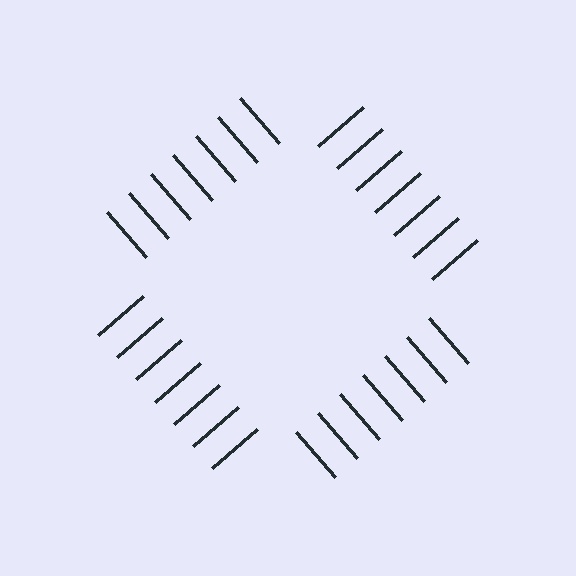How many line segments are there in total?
28 — 7 along each of the 4 edges.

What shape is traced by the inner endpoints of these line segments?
An illusory square — the line segments terminate on its edges but no continuous stroke is drawn.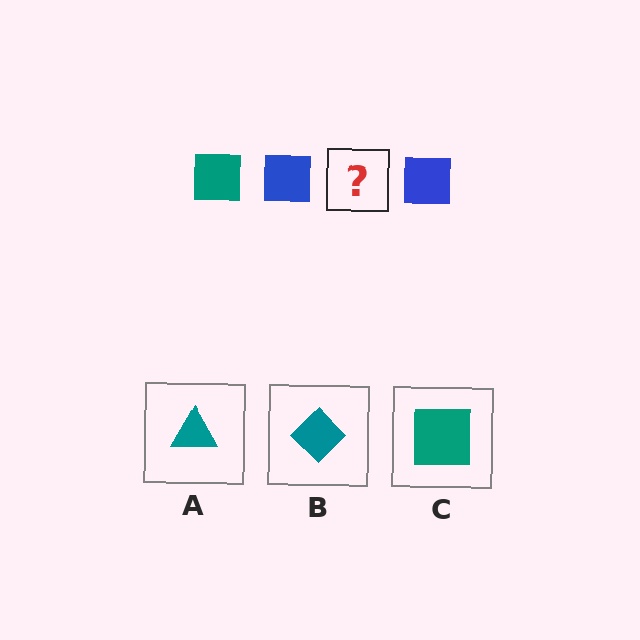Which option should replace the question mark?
Option C.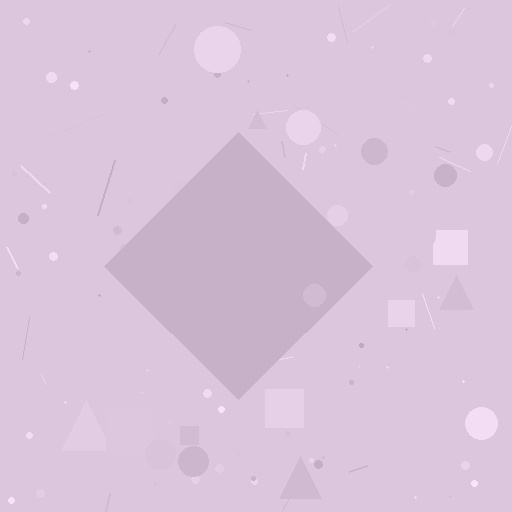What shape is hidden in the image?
A diamond is hidden in the image.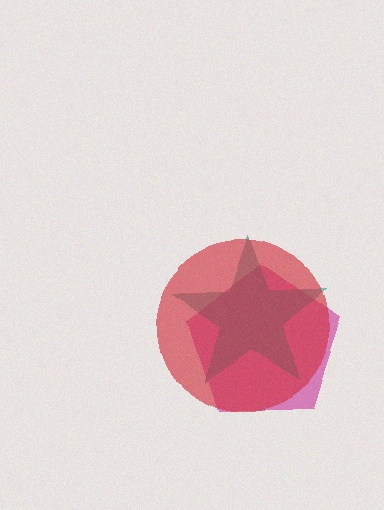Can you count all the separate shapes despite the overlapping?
Yes, there are 3 separate shapes.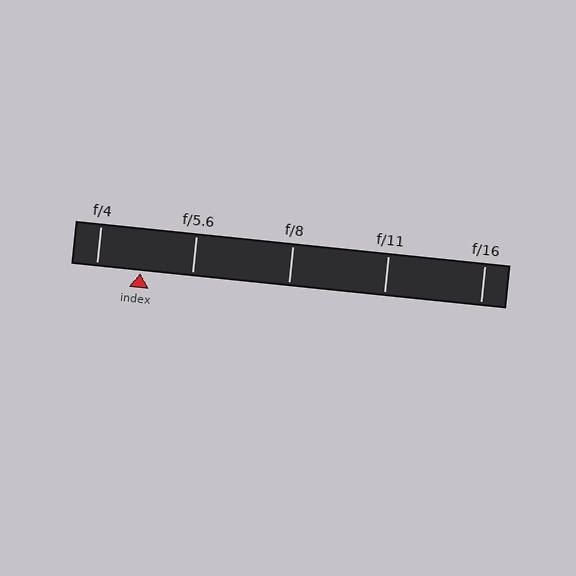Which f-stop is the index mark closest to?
The index mark is closest to f/4.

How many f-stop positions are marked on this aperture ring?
There are 5 f-stop positions marked.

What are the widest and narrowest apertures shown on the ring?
The widest aperture shown is f/4 and the narrowest is f/16.